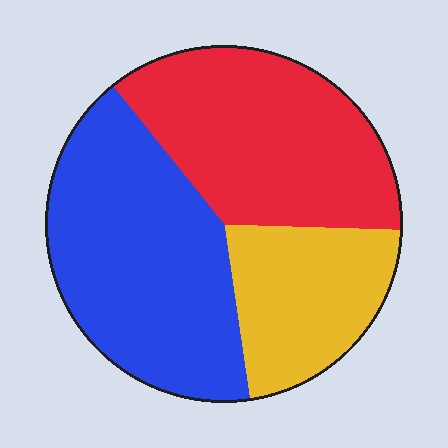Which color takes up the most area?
Blue, at roughly 40%.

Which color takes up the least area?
Yellow, at roughly 20%.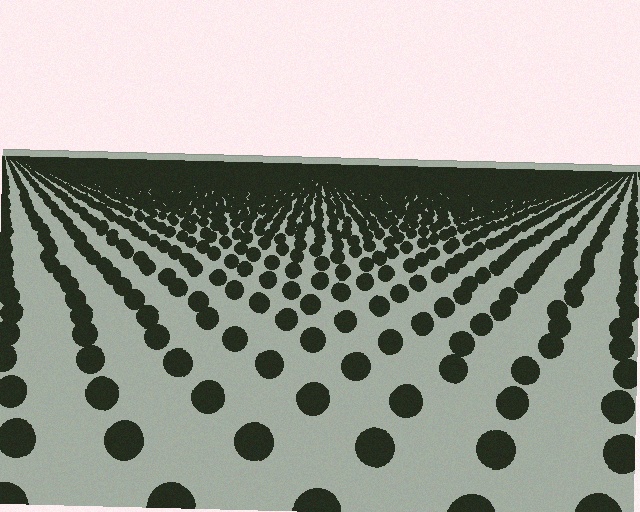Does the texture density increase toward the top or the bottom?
Density increases toward the top.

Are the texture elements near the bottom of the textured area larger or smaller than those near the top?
Larger. Near the bottom, elements are closer to the viewer and appear at a bigger on-screen size.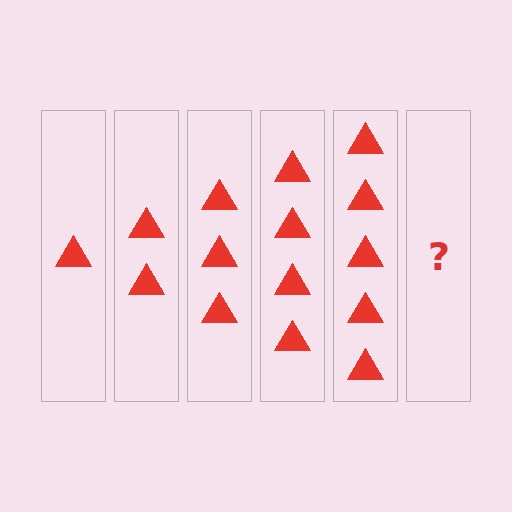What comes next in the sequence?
The next element should be 6 triangles.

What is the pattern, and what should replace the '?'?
The pattern is that each step adds one more triangle. The '?' should be 6 triangles.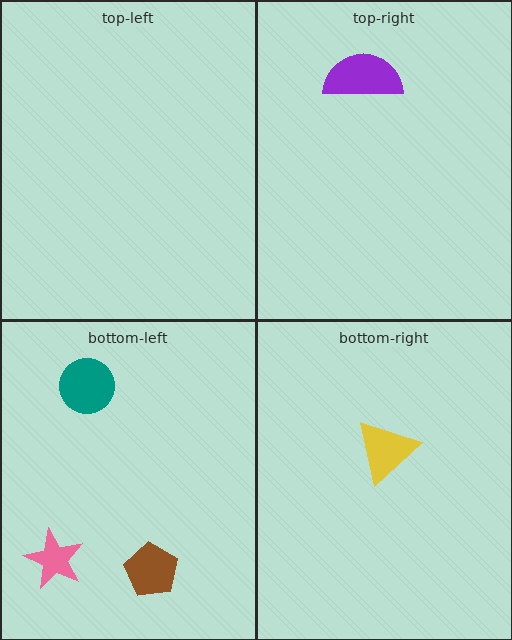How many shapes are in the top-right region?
1.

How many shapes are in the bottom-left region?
3.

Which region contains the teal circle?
The bottom-left region.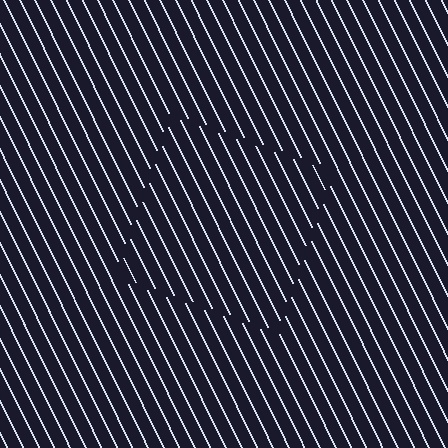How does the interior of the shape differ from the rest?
The interior of the shape contains the same grating, shifted by half a period — the contour is defined by the phase discontinuity where line-ends from the inner and outer gratings abut.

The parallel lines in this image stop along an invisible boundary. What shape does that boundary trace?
An illusory square. The interior of the shape contains the same grating, shifted by half a period — the contour is defined by the phase discontinuity where line-ends from the inner and outer gratings abut.